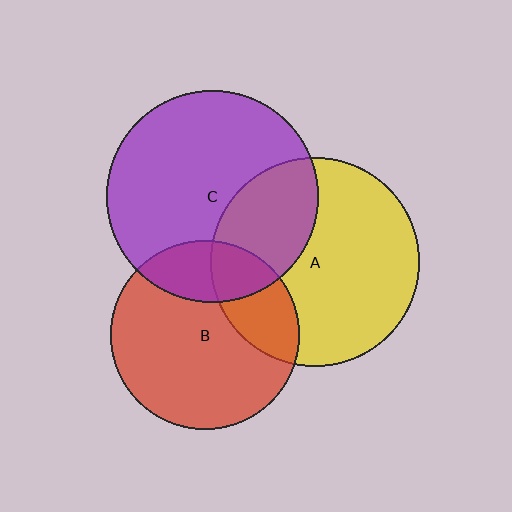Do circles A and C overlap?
Yes.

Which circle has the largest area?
Circle C (purple).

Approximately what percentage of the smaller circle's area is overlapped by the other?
Approximately 30%.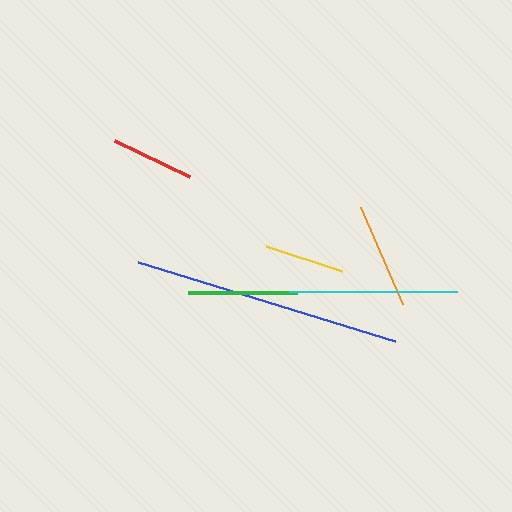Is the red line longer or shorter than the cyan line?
The cyan line is longer than the red line.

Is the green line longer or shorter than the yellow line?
The green line is longer than the yellow line.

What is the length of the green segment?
The green segment is approximately 109 pixels long.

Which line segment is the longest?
The blue line is the longest at approximately 268 pixels.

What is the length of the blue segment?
The blue segment is approximately 268 pixels long.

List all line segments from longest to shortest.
From longest to shortest: blue, cyan, green, orange, red, yellow.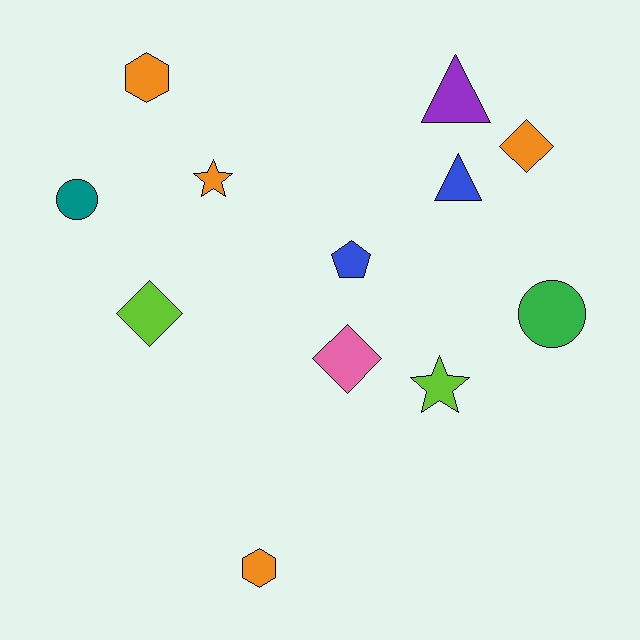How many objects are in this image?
There are 12 objects.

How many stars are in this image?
There are 2 stars.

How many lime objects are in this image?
There are 2 lime objects.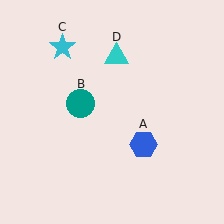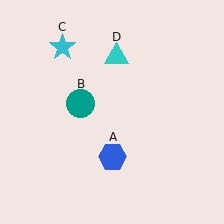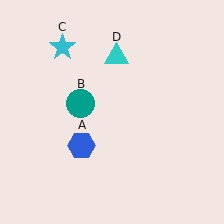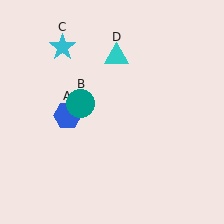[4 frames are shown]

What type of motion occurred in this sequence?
The blue hexagon (object A) rotated clockwise around the center of the scene.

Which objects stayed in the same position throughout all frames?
Teal circle (object B) and cyan star (object C) and cyan triangle (object D) remained stationary.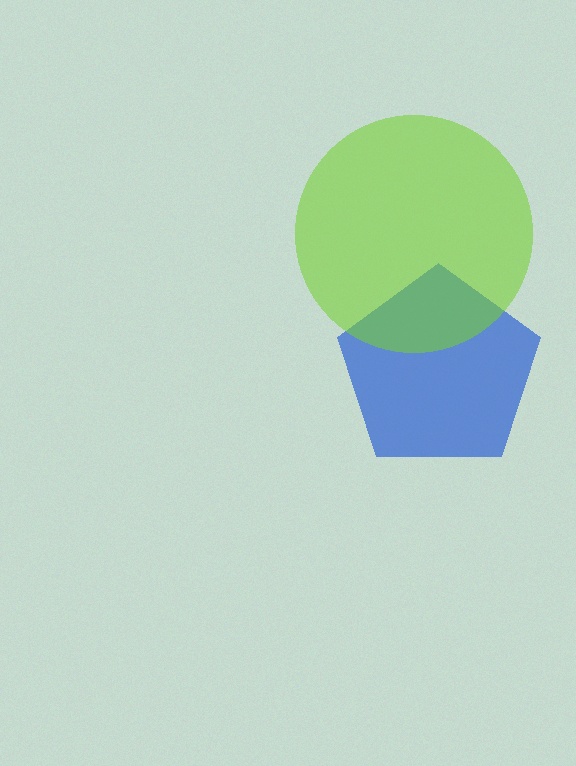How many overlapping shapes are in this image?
There are 2 overlapping shapes in the image.